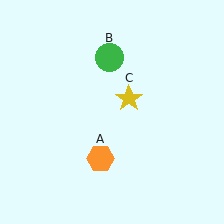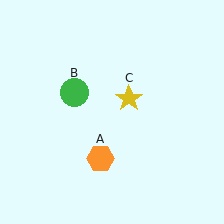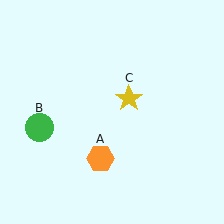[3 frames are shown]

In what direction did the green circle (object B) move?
The green circle (object B) moved down and to the left.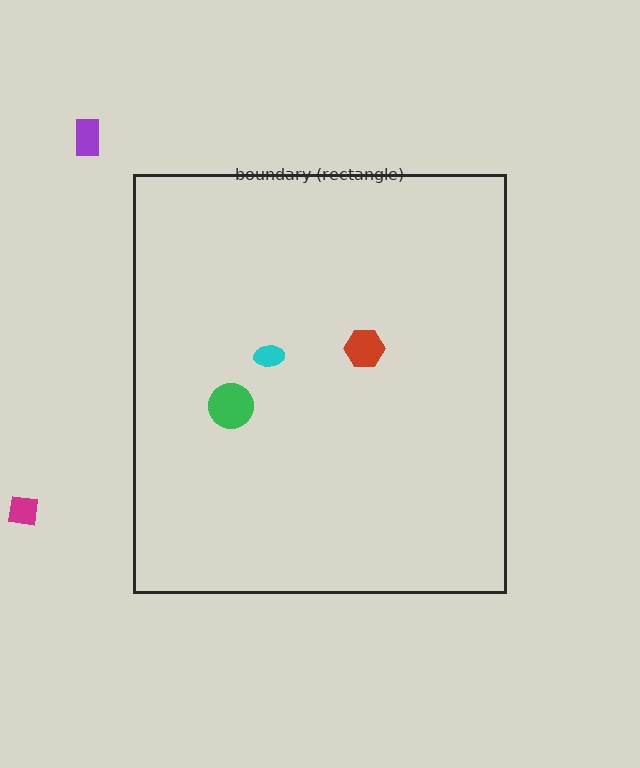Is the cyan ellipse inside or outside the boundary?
Inside.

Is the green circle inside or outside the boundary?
Inside.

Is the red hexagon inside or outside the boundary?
Inside.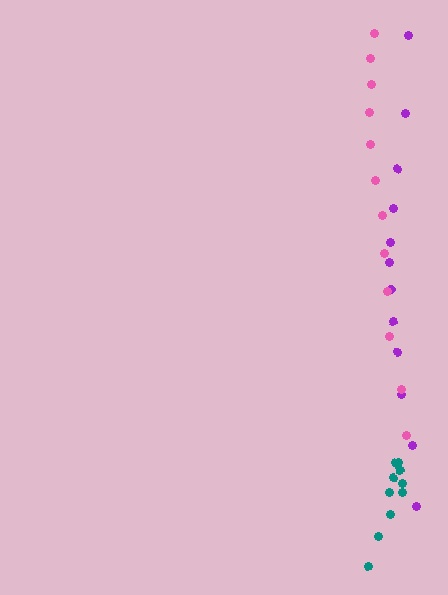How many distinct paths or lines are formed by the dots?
There are 3 distinct paths.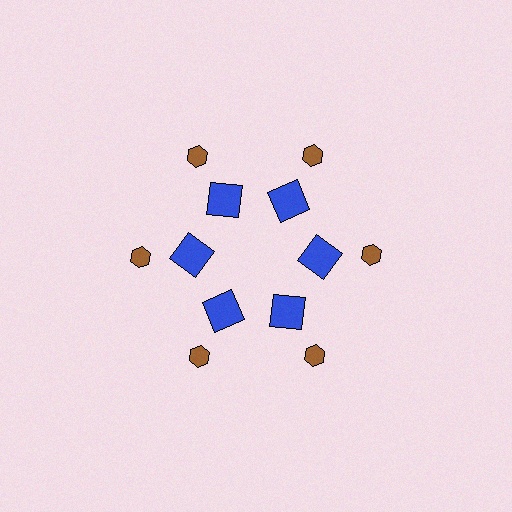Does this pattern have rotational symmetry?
Yes, this pattern has 6-fold rotational symmetry. It looks the same after rotating 60 degrees around the center.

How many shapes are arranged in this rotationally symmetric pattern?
There are 12 shapes, arranged in 6 groups of 2.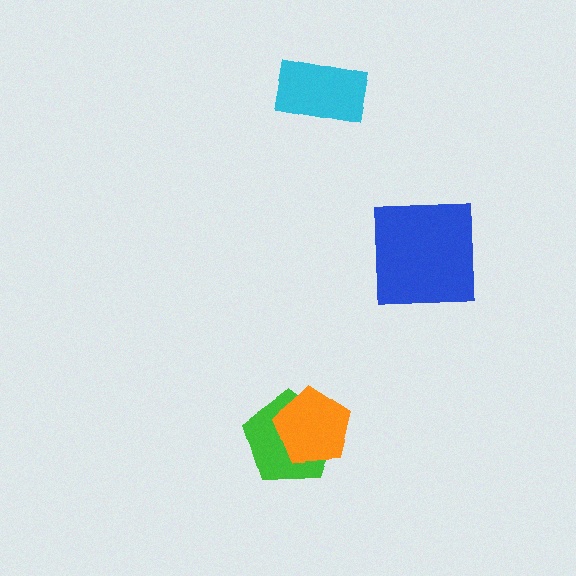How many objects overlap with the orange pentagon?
1 object overlaps with the orange pentagon.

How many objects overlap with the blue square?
0 objects overlap with the blue square.